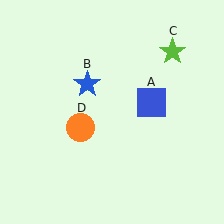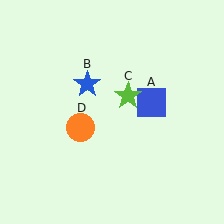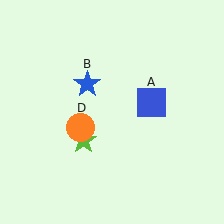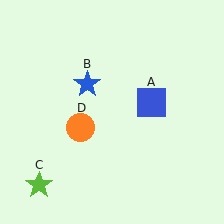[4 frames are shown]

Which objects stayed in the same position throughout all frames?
Blue square (object A) and blue star (object B) and orange circle (object D) remained stationary.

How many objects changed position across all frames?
1 object changed position: lime star (object C).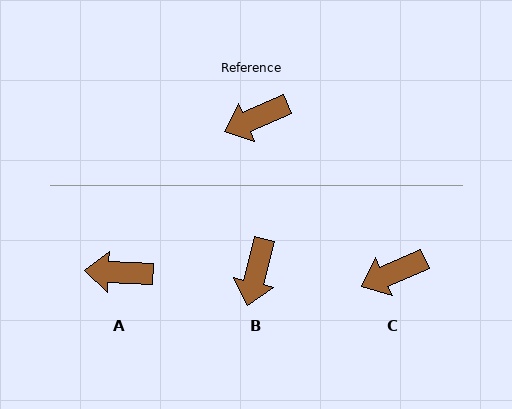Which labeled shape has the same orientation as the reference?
C.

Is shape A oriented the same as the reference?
No, it is off by about 26 degrees.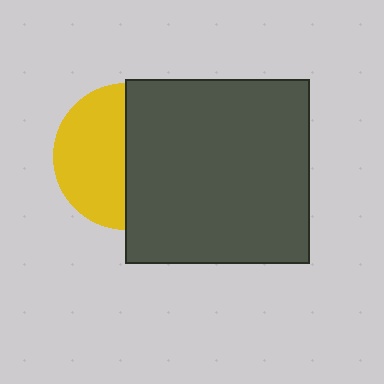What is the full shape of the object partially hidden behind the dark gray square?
The partially hidden object is a yellow circle.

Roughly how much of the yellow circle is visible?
About half of it is visible (roughly 49%).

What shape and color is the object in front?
The object in front is a dark gray square.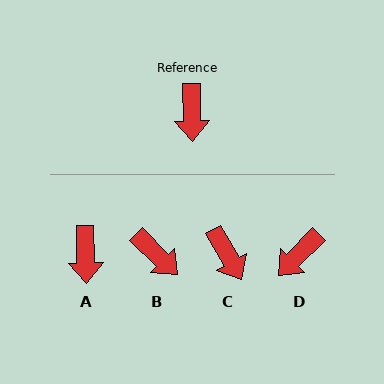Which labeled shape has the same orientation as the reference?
A.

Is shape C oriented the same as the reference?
No, it is off by about 29 degrees.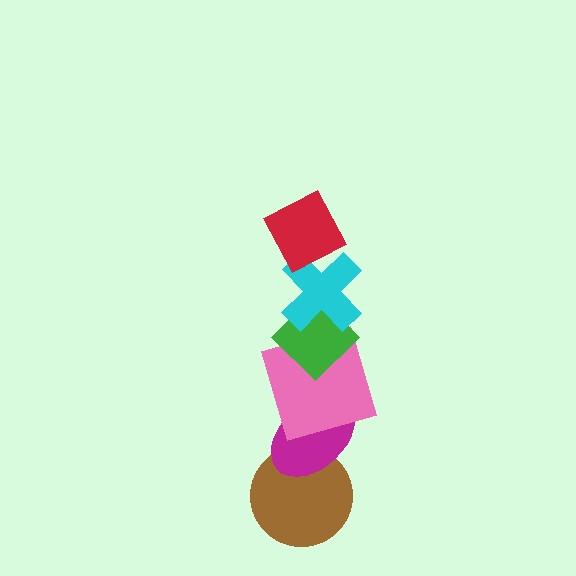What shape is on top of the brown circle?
The magenta ellipse is on top of the brown circle.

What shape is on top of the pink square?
The green diamond is on top of the pink square.